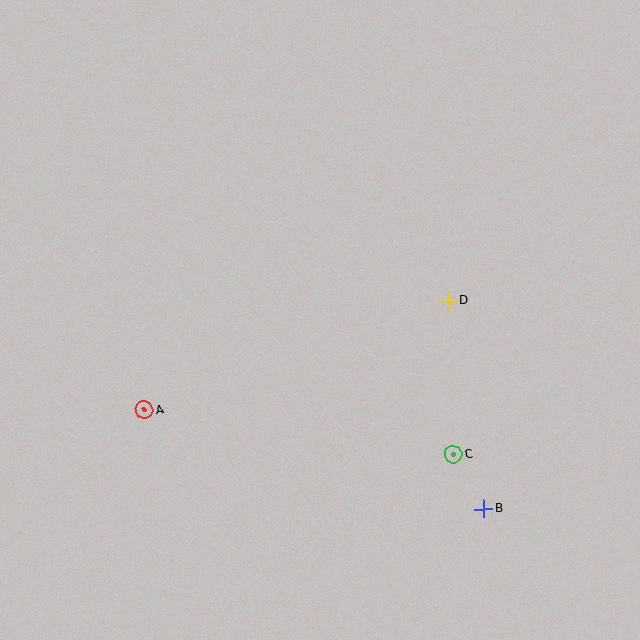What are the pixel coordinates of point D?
Point D is at (448, 301).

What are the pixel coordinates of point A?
Point A is at (144, 410).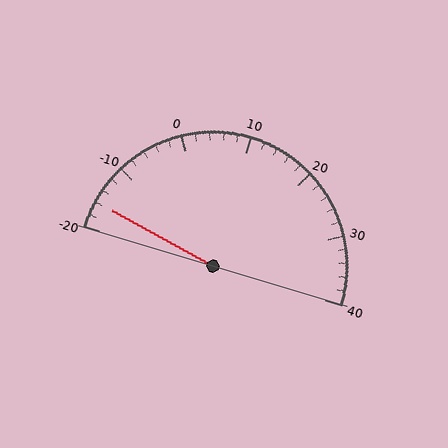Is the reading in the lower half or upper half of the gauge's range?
The reading is in the lower half of the range (-20 to 40).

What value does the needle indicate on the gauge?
The needle indicates approximately -16.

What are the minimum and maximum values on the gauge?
The gauge ranges from -20 to 40.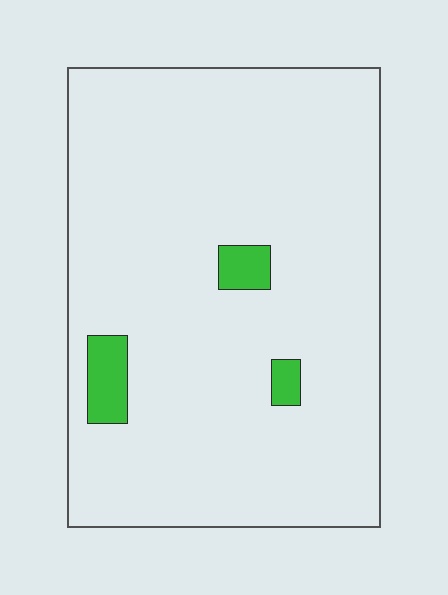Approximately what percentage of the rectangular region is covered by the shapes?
Approximately 5%.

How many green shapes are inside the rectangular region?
3.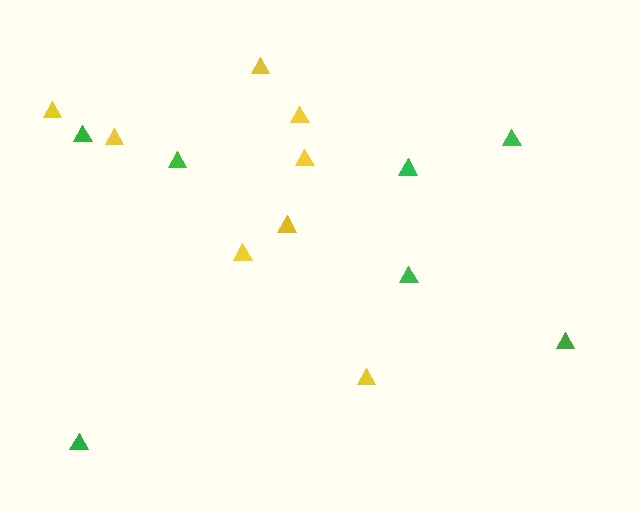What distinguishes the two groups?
There are 2 groups: one group of green triangles (7) and one group of yellow triangles (8).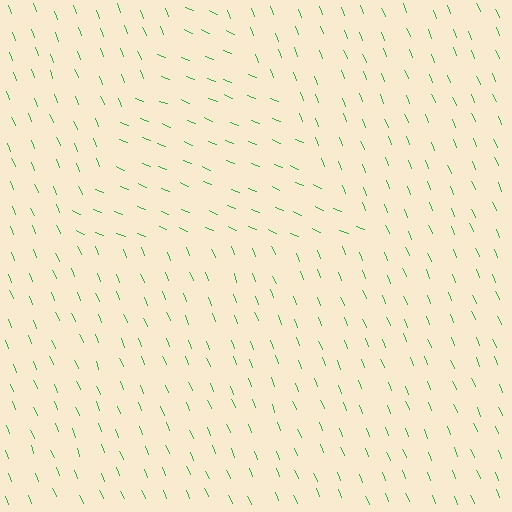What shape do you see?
I see a triangle.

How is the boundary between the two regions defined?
The boundary is defined purely by a change in line orientation (approximately 45 degrees difference). All lines are the same color and thickness.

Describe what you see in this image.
The image is filled with small green line segments. A triangle region in the image has lines oriented differently from the surrounding lines, creating a visible texture boundary.